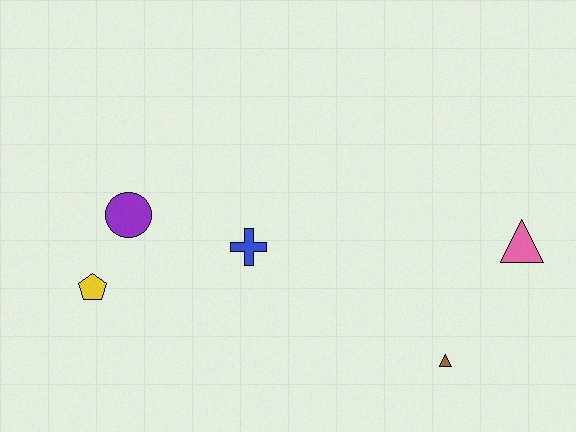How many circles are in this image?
There is 1 circle.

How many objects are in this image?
There are 5 objects.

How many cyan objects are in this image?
There are no cyan objects.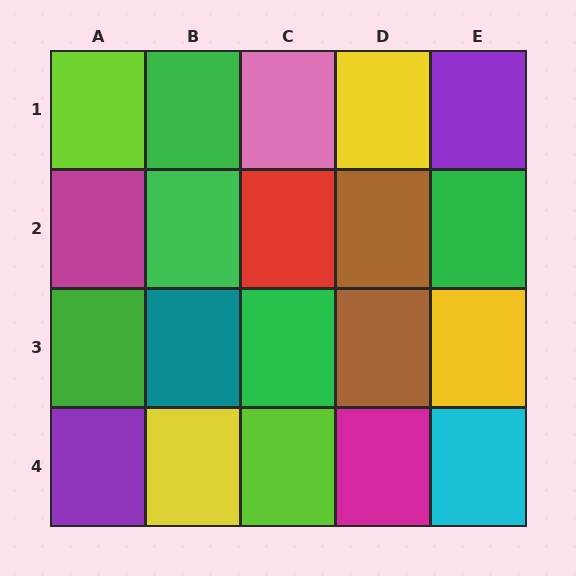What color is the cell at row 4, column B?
Yellow.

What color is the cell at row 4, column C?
Lime.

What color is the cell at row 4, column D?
Magenta.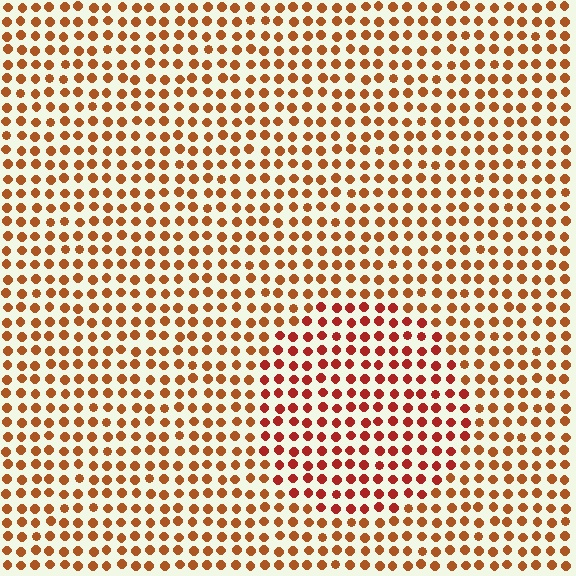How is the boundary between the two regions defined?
The boundary is defined purely by a slight shift in hue (about 23 degrees). Spacing, size, and orientation are identical on both sides.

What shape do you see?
I see a circle.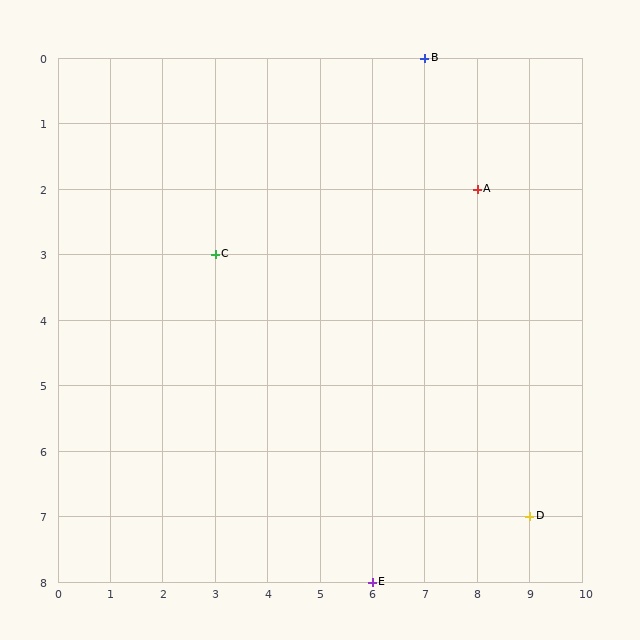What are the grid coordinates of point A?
Point A is at grid coordinates (8, 2).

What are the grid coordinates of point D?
Point D is at grid coordinates (9, 7).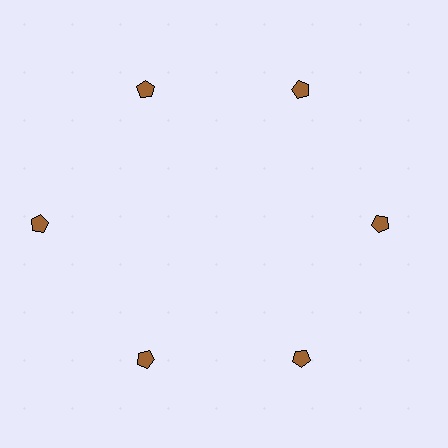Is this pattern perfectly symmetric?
No. The 6 brown pentagons are arranged in a ring, but one element near the 9 o'clock position is pushed outward from the center, breaking the 6-fold rotational symmetry.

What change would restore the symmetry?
The symmetry would be restored by moving it inward, back onto the ring so that all 6 pentagons sit at equal angles and equal distance from the center.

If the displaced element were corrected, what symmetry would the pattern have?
It would have 6-fold rotational symmetry — the pattern would map onto itself every 60 degrees.